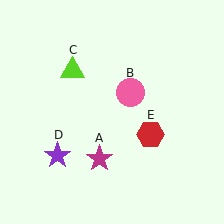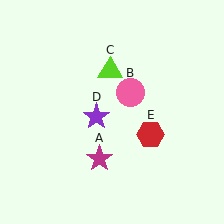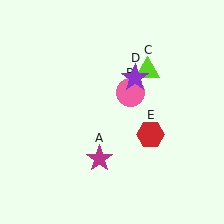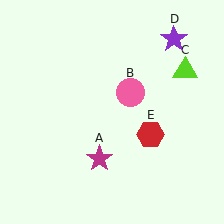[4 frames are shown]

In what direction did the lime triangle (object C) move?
The lime triangle (object C) moved right.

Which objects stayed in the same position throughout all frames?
Magenta star (object A) and pink circle (object B) and red hexagon (object E) remained stationary.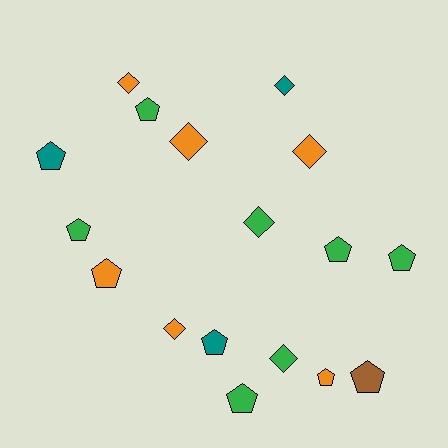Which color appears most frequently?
Green, with 7 objects.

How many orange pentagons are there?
There are 2 orange pentagons.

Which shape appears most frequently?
Pentagon, with 10 objects.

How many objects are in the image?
There are 17 objects.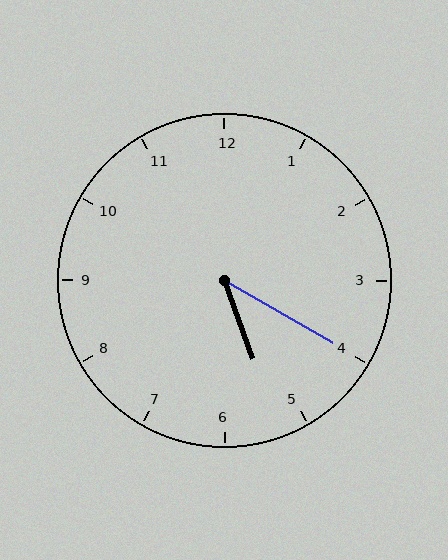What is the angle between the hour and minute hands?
Approximately 40 degrees.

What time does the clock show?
5:20.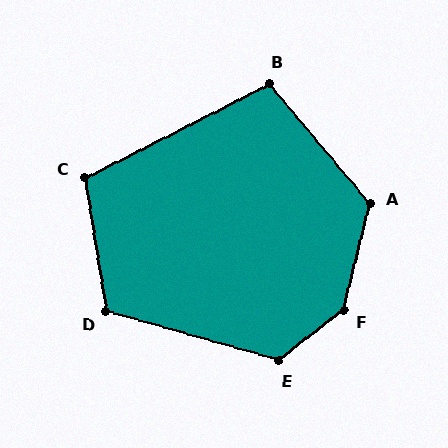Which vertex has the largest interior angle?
F, at approximately 142 degrees.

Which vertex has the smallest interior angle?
B, at approximately 103 degrees.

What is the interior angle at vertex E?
Approximately 126 degrees (obtuse).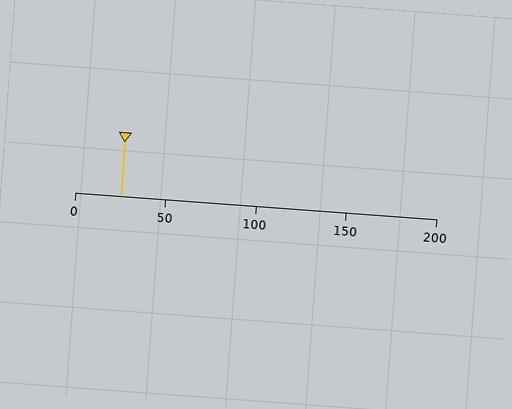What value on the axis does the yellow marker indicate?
The marker indicates approximately 25.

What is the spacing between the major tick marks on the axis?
The major ticks are spaced 50 apart.